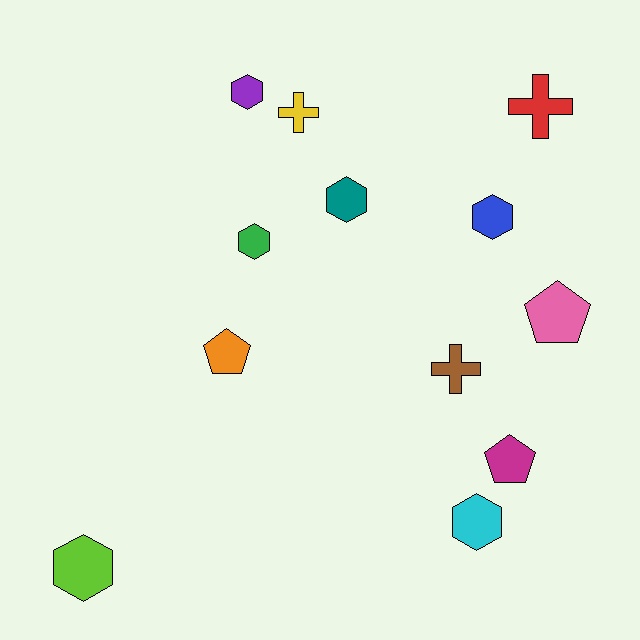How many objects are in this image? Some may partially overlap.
There are 12 objects.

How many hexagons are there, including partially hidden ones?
There are 6 hexagons.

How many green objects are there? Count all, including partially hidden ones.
There is 1 green object.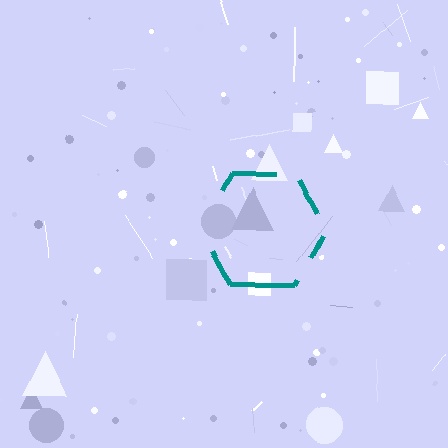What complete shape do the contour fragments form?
The contour fragments form a hexagon.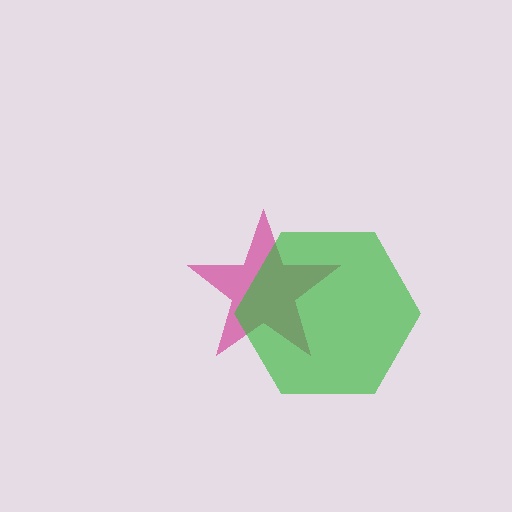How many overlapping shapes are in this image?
There are 2 overlapping shapes in the image.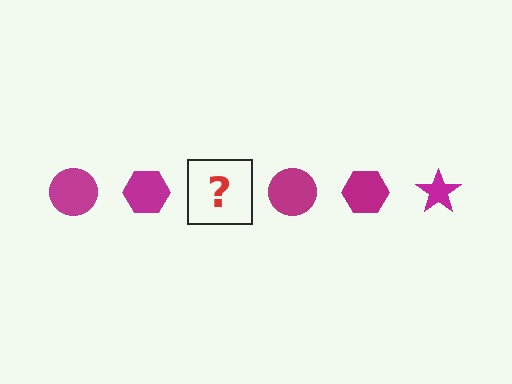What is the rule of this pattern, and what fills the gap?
The rule is that the pattern cycles through circle, hexagon, star shapes in magenta. The gap should be filled with a magenta star.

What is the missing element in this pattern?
The missing element is a magenta star.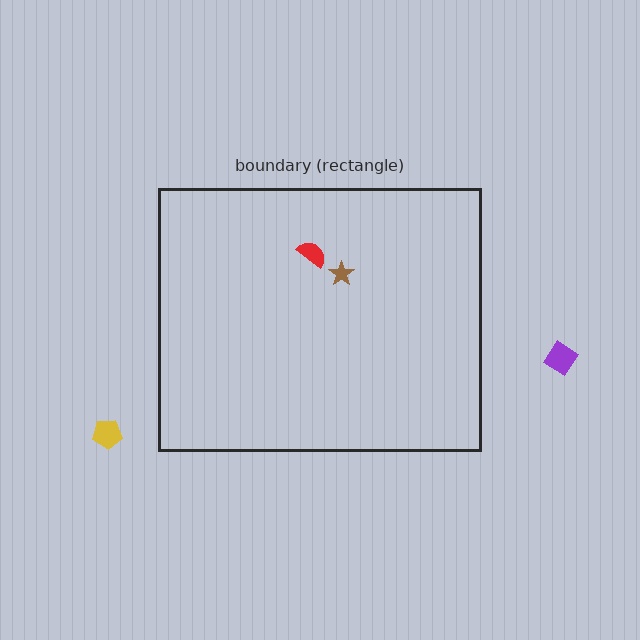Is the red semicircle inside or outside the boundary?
Inside.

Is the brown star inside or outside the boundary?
Inside.